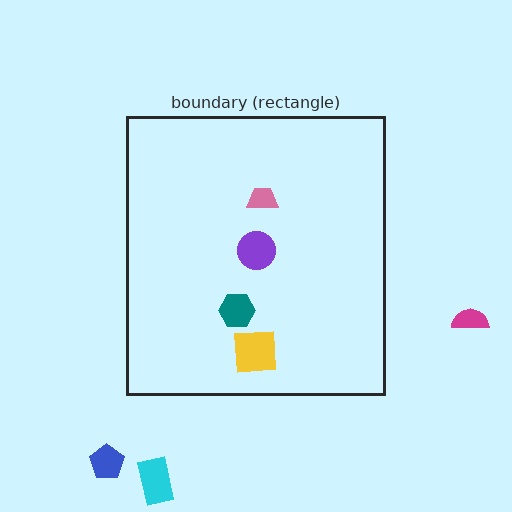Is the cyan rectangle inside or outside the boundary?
Outside.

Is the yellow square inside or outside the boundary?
Inside.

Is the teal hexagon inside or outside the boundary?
Inside.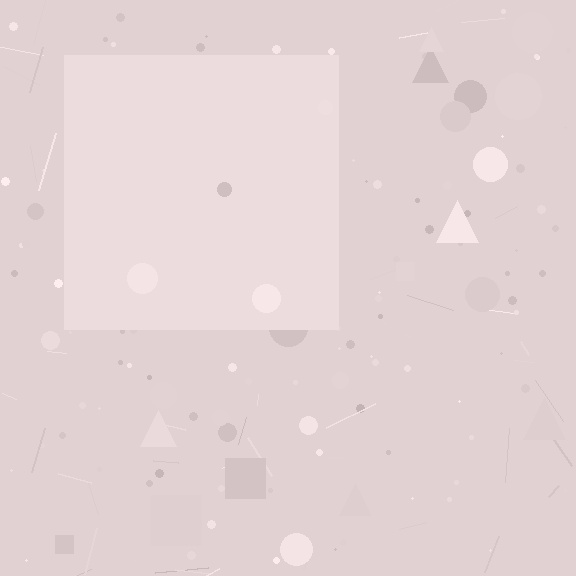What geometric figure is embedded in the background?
A square is embedded in the background.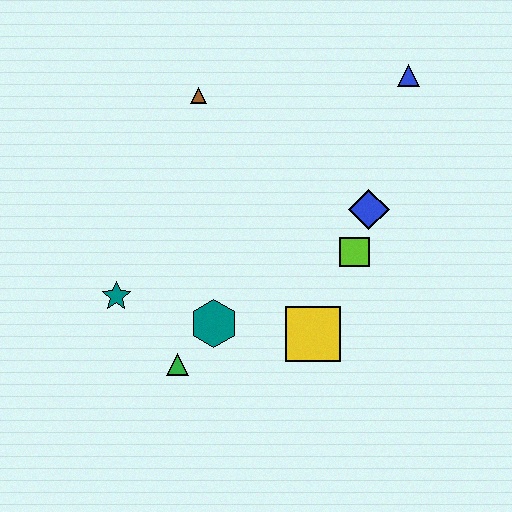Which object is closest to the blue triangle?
The blue diamond is closest to the blue triangle.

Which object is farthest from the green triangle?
The blue triangle is farthest from the green triangle.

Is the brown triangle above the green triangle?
Yes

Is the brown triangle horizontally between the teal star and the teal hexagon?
Yes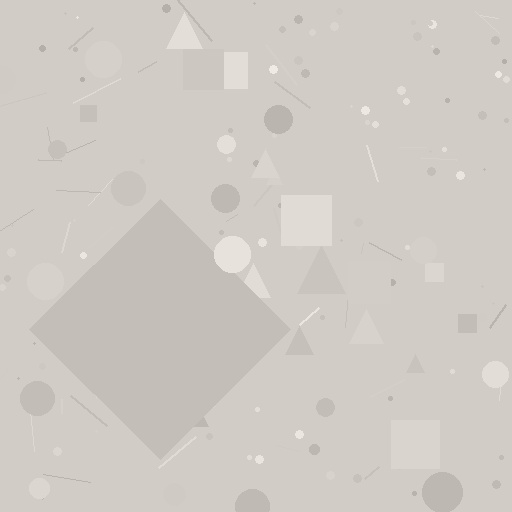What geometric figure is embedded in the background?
A diamond is embedded in the background.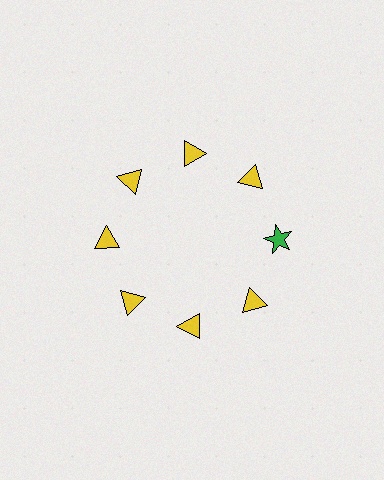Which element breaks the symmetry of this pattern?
The green star at roughly the 3 o'clock position breaks the symmetry. All other shapes are yellow triangles.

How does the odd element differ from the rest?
It differs in both color (green instead of yellow) and shape (star instead of triangle).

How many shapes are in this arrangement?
There are 8 shapes arranged in a ring pattern.